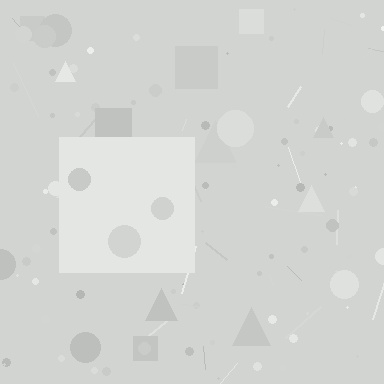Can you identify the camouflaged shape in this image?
The camouflaged shape is a square.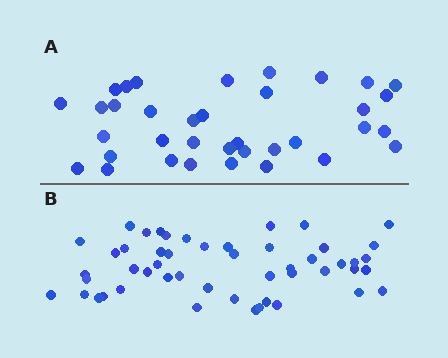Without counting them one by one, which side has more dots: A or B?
Region B (the bottom region) has more dots.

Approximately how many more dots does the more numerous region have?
Region B has approximately 15 more dots than region A.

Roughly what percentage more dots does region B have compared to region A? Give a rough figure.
About 40% more.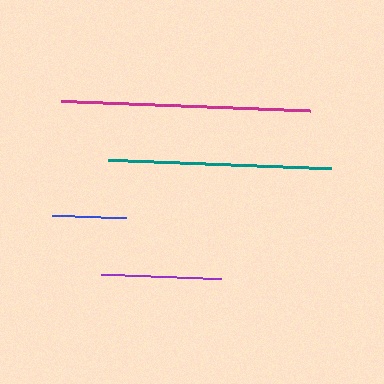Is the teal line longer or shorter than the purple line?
The teal line is longer than the purple line.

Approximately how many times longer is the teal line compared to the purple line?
The teal line is approximately 1.8 times the length of the purple line.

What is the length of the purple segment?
The purple segment is approximately 121 pixels long.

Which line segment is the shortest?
The blue line is the shortest at approximately 73 pixels.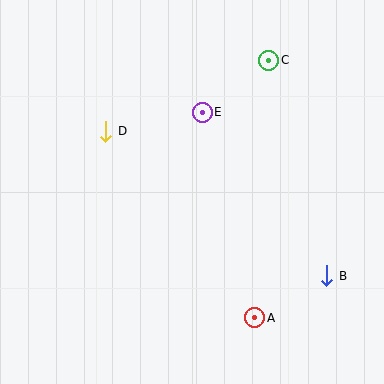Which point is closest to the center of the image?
Point E at (202, 112) is closest to the center.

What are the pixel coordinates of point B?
Point B is at (327, 276).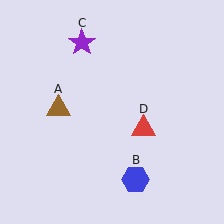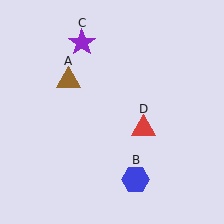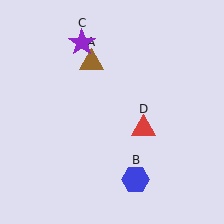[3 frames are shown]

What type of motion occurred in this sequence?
The brown triangle (object A) rotated clockwise around the center of the scene.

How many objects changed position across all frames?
1 object changed position: brown triangle (object A).